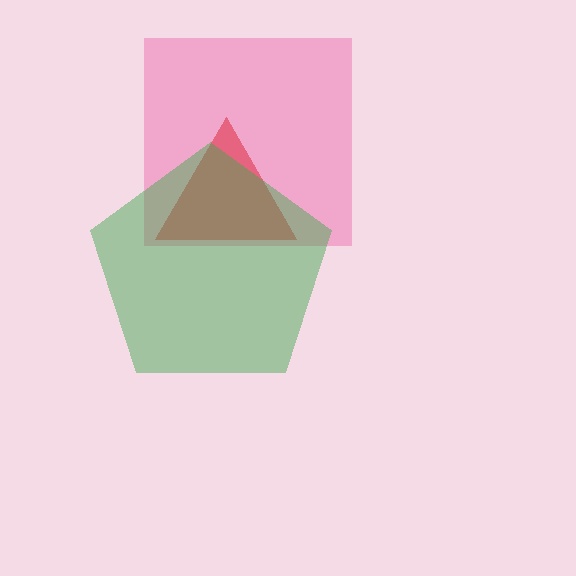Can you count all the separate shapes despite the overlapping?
Yes, there are 3 separate shapes.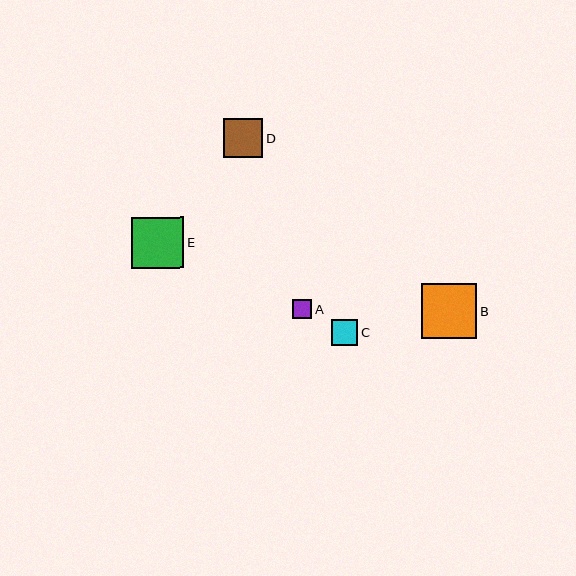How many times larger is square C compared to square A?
Square C is approximately 1.4 times the size of square A.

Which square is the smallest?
Square A is the smallest with a size of approximately 19 pixels.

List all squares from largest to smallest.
From largest to smallest: B, E, D, C, A.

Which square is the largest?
Square B is the largest with a size of approximately 56 pixels.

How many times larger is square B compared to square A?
Square B is approximately 3.0 times the size of square A.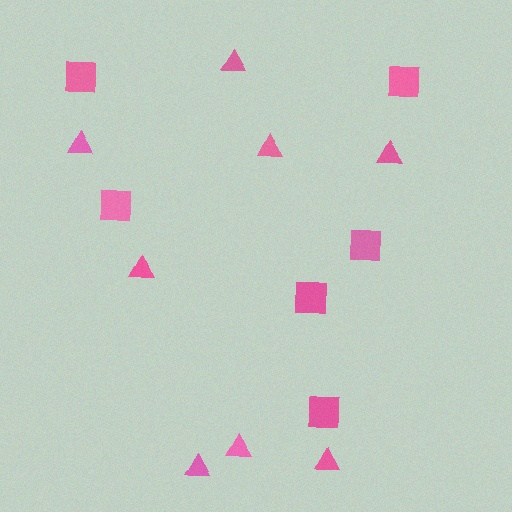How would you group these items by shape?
There are 2 groups: one group of squares (6) and one group of triangles (8).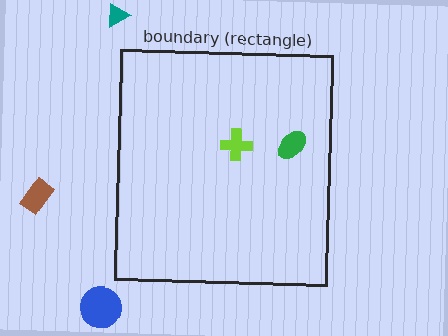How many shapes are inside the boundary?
2 inside, 3 outside.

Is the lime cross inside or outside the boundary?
Inside.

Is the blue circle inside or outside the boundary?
Outside.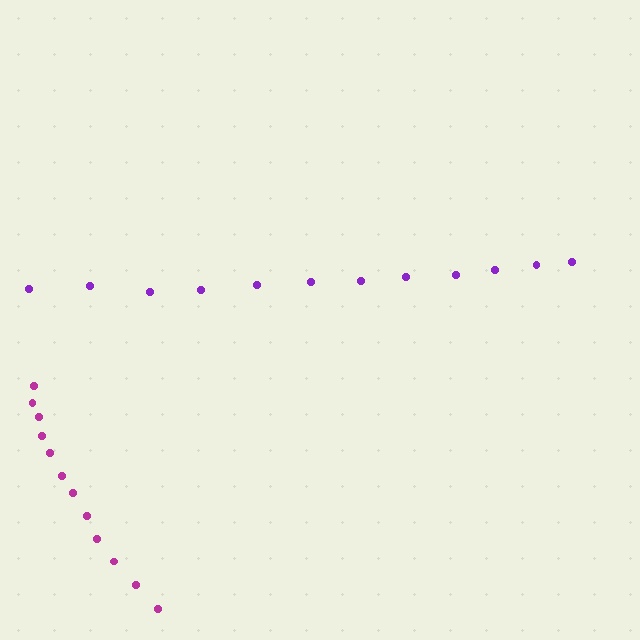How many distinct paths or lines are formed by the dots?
There are 2 distinct paths.